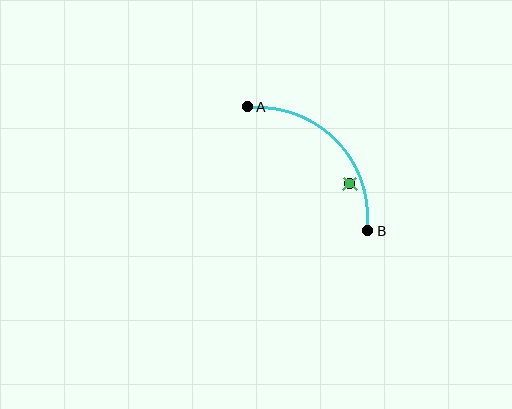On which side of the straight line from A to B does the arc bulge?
The arc bulges above and to the right of the straight line connecting A and B.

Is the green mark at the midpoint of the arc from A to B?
No — the green mark does not lie on the arc at all. It sits slightly inside the curve.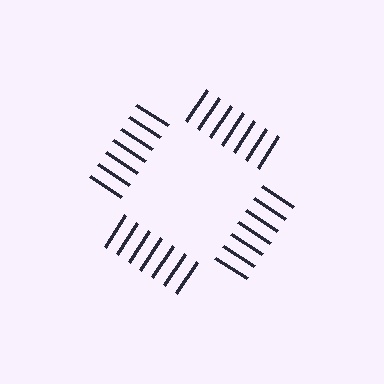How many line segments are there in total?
28 — 7 along each of the 4 edges.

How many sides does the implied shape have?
4 sides — the line-ends trace a square.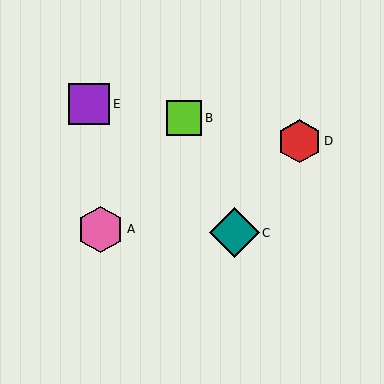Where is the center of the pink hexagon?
The center of the pink hexagon is at (100, 229).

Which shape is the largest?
The teal diamond (labeled C) is the largest.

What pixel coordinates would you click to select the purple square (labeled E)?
Click at (89, 104) to select the purple square E.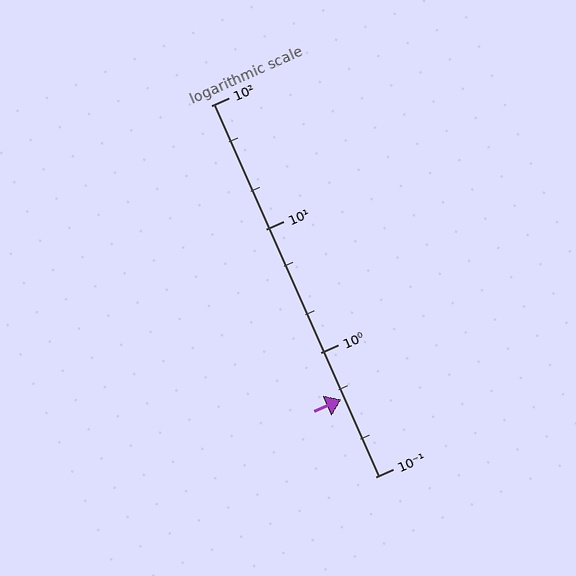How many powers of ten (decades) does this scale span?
The scale spans 3 decades, from 0.1 to 100.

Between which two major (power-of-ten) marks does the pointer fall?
The pointer is between 0.1 and 1.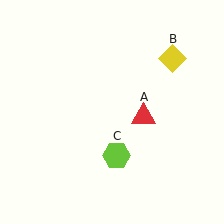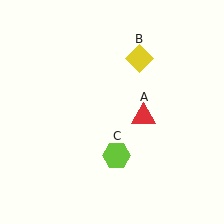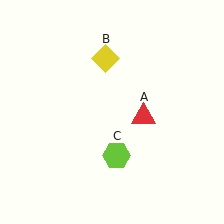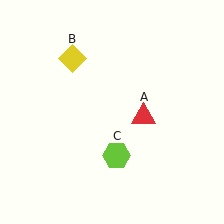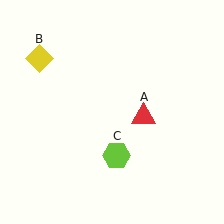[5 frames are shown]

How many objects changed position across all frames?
1 object changed position: yellow diamond (object B).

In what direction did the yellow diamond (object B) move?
The yellow diamond (object B) moved left.